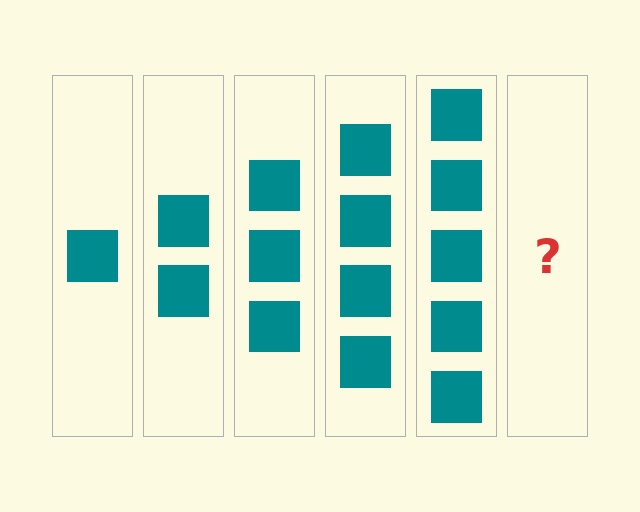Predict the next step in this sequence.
The next step is 6 squares.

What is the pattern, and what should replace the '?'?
The pattern is that each step adds one more square. The '?' should be 6 squares.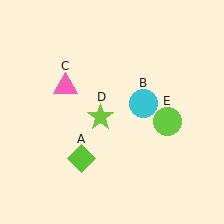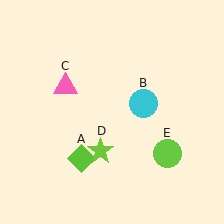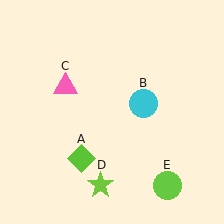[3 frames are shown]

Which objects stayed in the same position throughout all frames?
Lime diamond (object A) and cyan circle (object B) and pink triangle (object C) remained stationary.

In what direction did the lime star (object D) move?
The lime star (object D) moved down.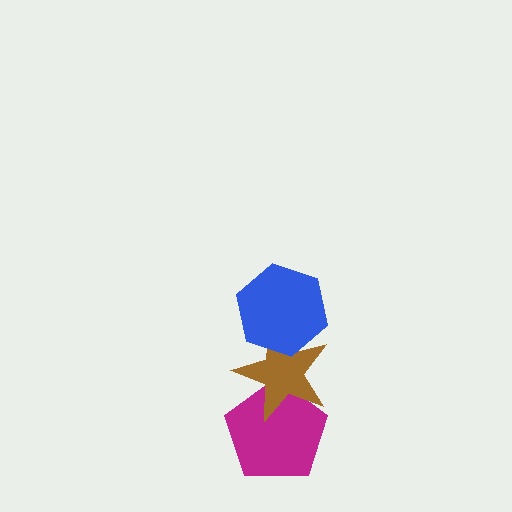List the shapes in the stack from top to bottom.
From top to bottom: the blue hexagon, the brown star, the magenta pentagon.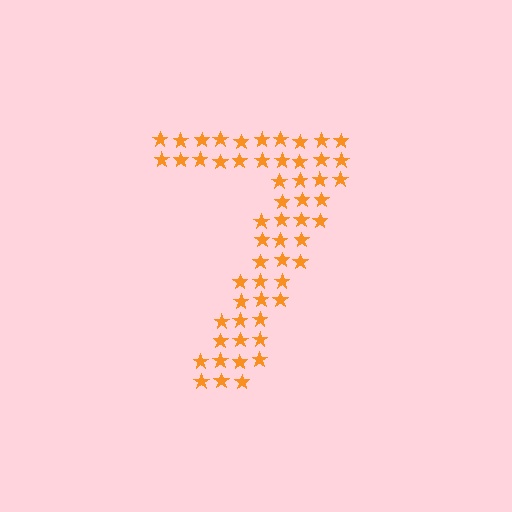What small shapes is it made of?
It is made of small stars.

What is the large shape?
The large shape is the digit 7.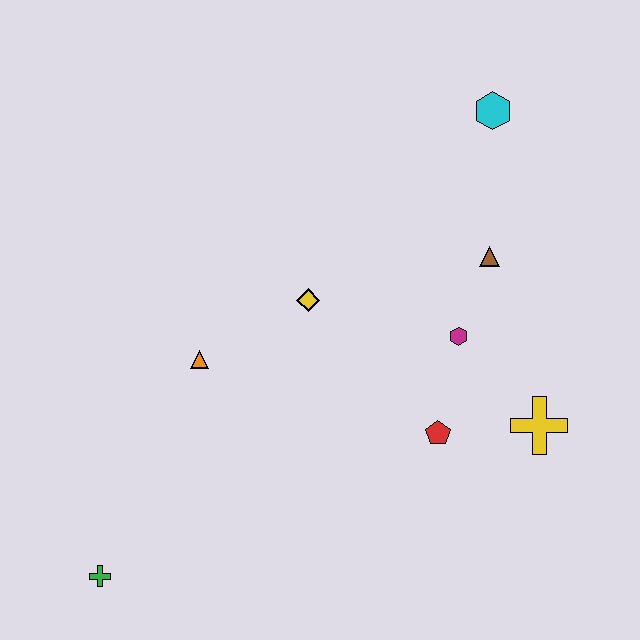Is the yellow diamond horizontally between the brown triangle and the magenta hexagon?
No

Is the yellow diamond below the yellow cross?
No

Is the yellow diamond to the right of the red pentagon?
No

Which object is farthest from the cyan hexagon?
The green cross is farthest from the cyan hexagon.